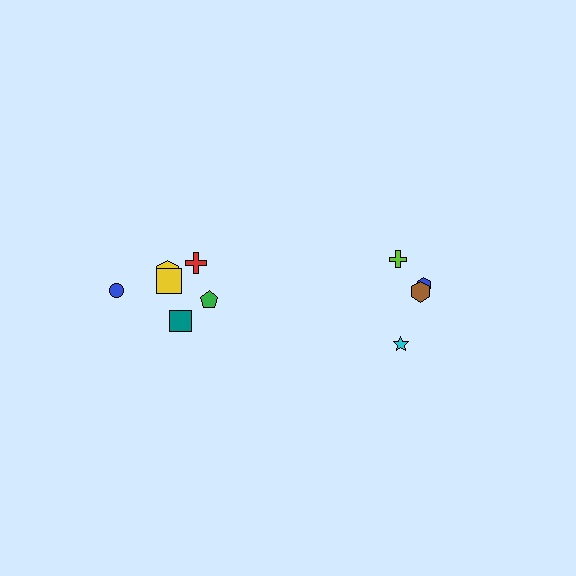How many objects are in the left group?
There are 6 objects.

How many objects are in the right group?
There are 4 objects.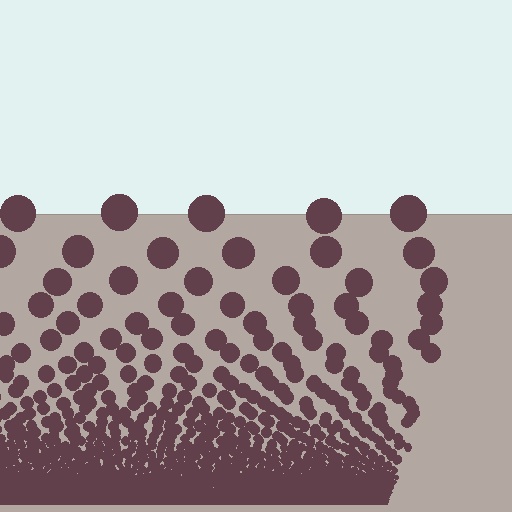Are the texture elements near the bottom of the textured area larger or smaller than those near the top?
Smaller. The gradient is inverted — elements near the bottom are smaller and denser.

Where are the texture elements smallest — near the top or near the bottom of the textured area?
Near the bottom.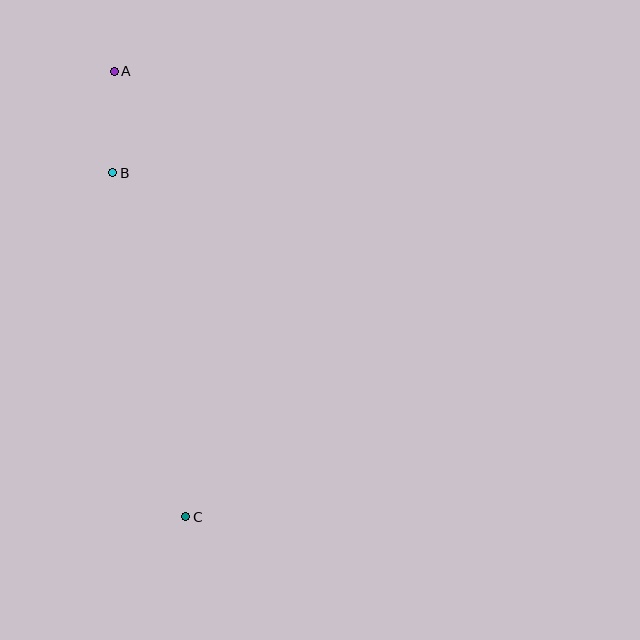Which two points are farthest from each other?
Points A and C are farthest from each other.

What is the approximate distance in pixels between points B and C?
The distance between B and C is approximately 351 pixels.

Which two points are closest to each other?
Points A and B are closest to each other.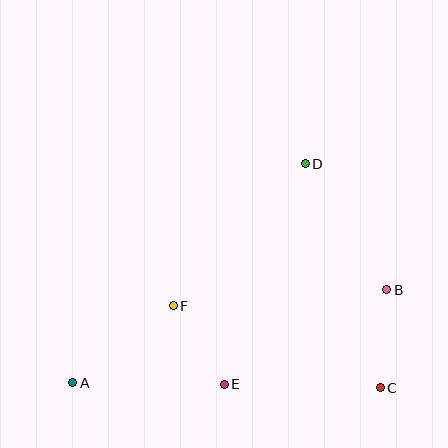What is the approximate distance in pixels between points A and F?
The distance between A and F is approximately 126 pixels.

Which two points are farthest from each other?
Points A and B are farthest from each other.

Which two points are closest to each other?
Points E and F are closest to each other.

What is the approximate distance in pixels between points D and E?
The distance between D and E is approximately 235 pixels.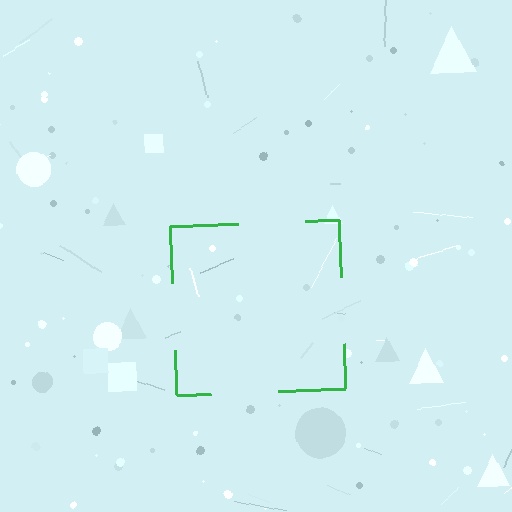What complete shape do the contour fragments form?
The contour fragments form a square.